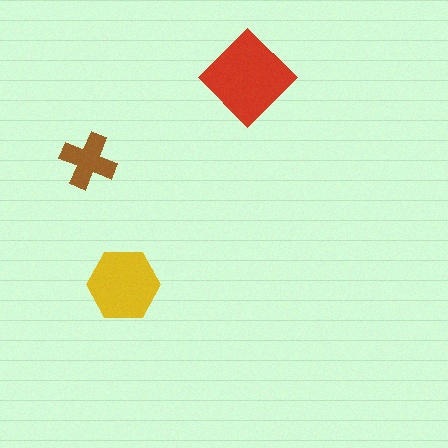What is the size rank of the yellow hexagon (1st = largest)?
2nd.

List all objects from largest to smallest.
The red diamond, the yellow hexagon, the brown cross.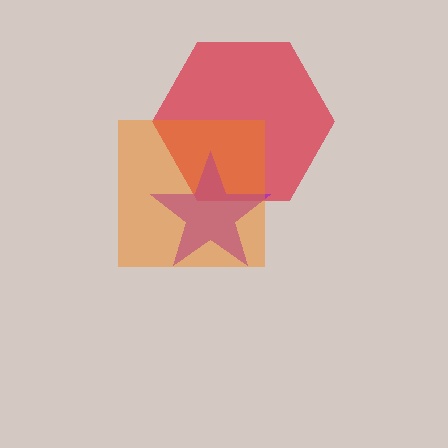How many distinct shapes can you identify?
There are 3 distinct shapes: a red hexagon, a purple star, an orange square.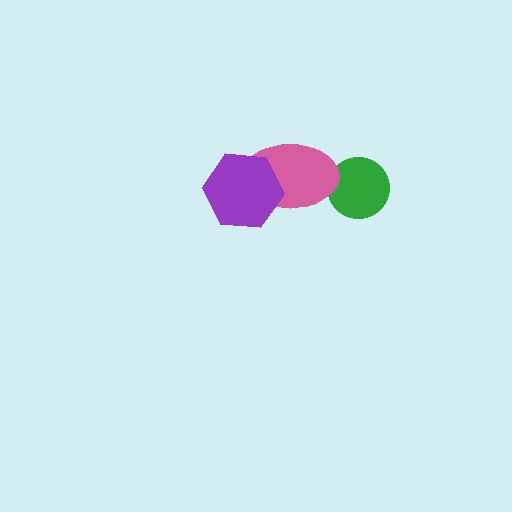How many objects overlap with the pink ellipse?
2 objects overlap with the pink ellipse.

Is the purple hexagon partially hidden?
No, no other shape covers it.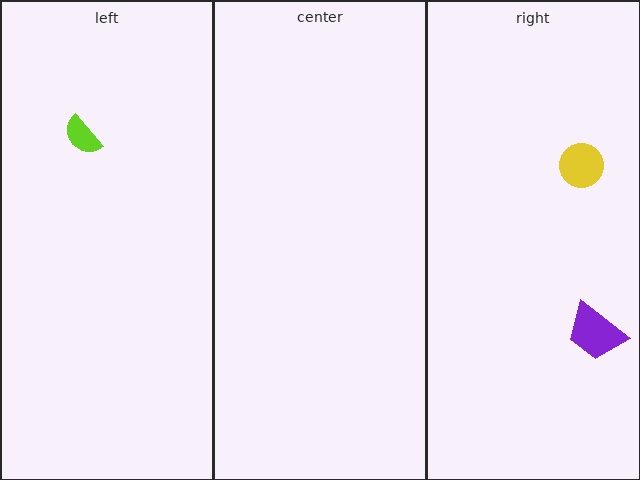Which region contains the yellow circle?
The right region.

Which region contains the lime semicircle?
The left region.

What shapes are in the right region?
The purple trapezoid, the yellow circle.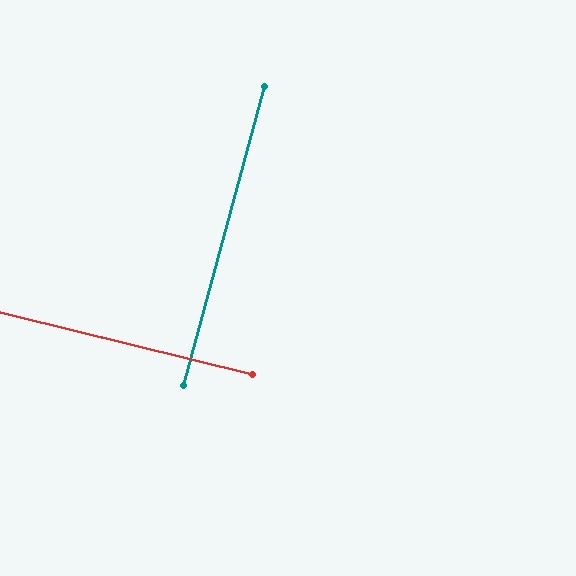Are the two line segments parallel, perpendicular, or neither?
Perpendicular — they meet at approximately 89°.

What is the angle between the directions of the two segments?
Approximately 89 degrees.